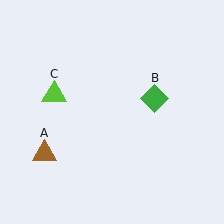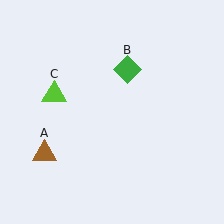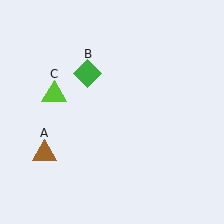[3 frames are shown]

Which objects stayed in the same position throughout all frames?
Brown triangle (object A) and lime triangle (object C) remained stationary.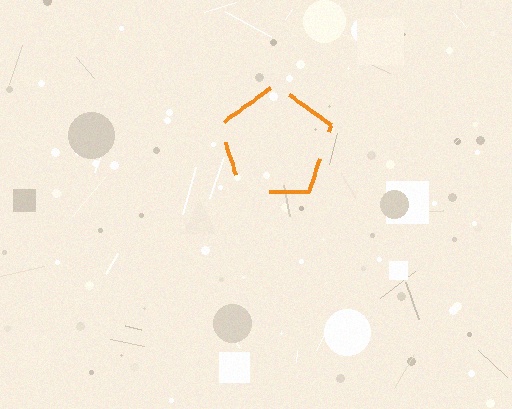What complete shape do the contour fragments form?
The contour fragments form a pentagon.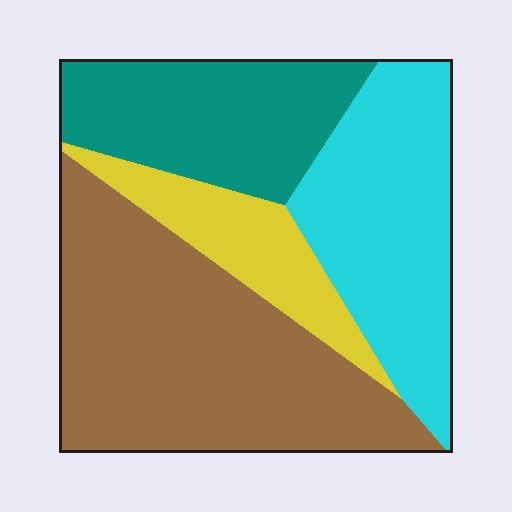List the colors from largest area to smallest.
From largest to smallest: brown, cyan, teal, yellow.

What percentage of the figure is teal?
Teal covers around 20% of the figure.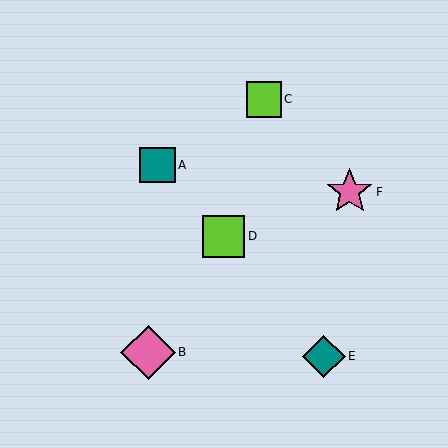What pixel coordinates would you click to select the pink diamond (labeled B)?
Click at (148, 352) to select the pink diamond B.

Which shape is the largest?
The pink diamond (labeled B) is the largest.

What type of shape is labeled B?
Shape B is a pink diamond.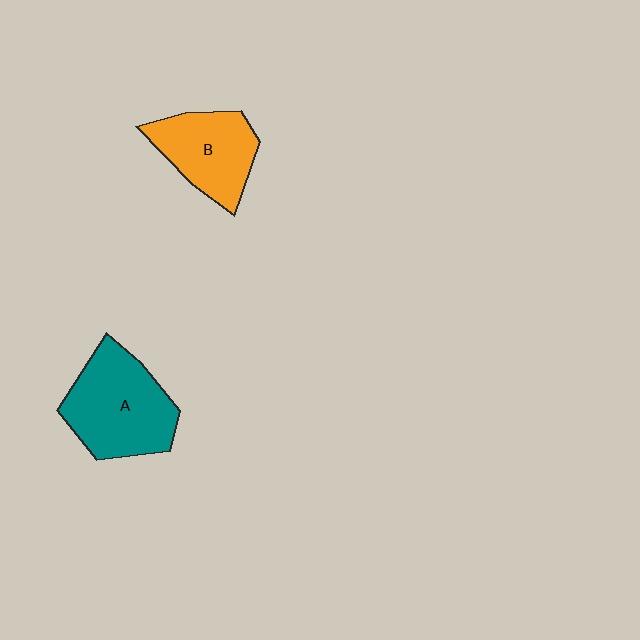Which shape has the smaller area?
Shape B (orange).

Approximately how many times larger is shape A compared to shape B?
Approximately 1.3 times.